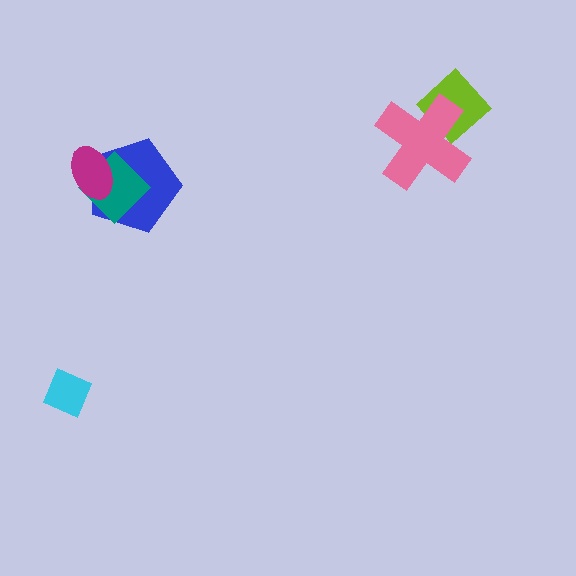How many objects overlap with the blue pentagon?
2 objects overlap with the blue pentagon.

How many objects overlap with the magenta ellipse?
2 objects overlap with the magenta ellipse.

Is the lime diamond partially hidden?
Yes, it is partially covered by another shape.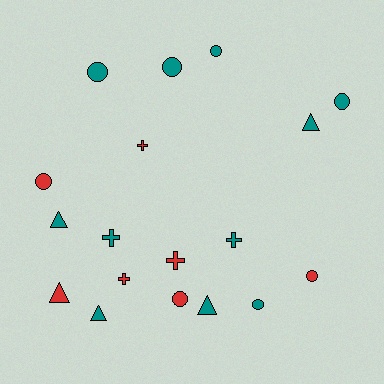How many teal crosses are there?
There are 2 teal crosses.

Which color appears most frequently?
Teal, with 11 objects.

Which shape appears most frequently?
Circle, with 8 objects.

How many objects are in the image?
There are 18 objects.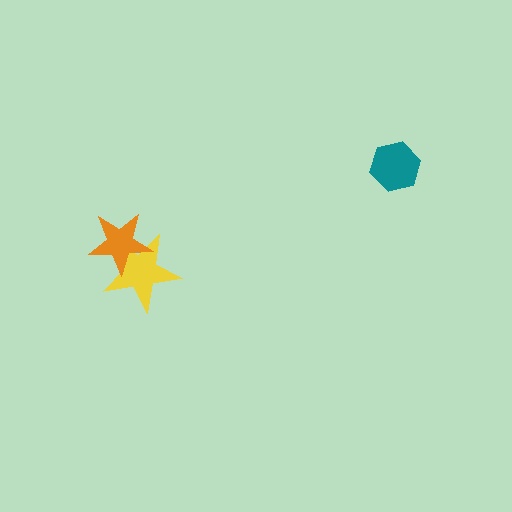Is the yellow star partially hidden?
Yes, it is partially covered by another shape.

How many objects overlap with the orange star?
1 object overlaps with the orange star.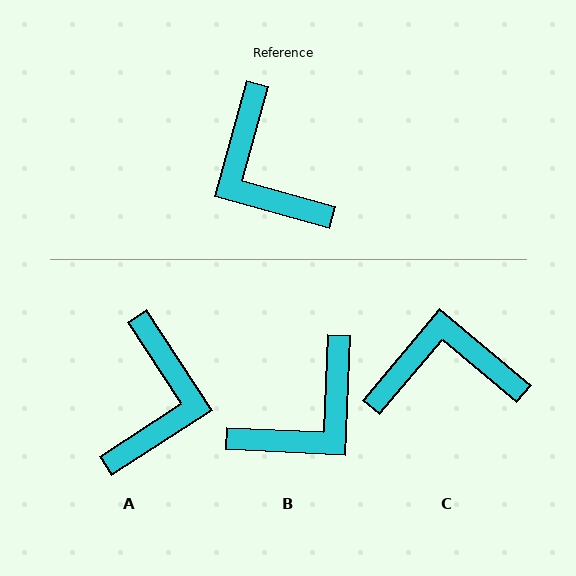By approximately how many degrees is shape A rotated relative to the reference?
Approximately 139 degrees counter-clockwise.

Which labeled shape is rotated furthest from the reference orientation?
A, about 139 degrees away.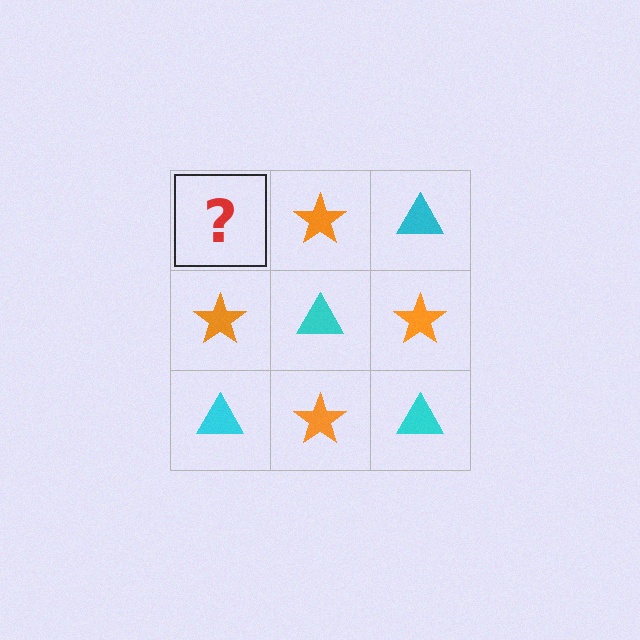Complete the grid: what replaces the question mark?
The question mark should be replaced with a cyan triangle.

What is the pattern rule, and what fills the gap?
The rule is that it alternates cyan triangle and orange star in a checkerboard pattern. The gap should be filled with a cyan triangle.